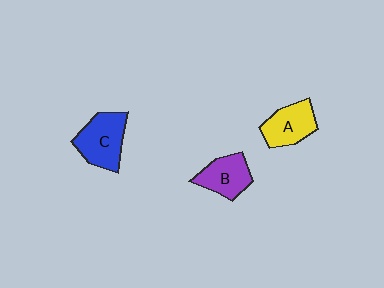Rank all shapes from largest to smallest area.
From largest to smallest: C (blue), A (yellow), B (purple).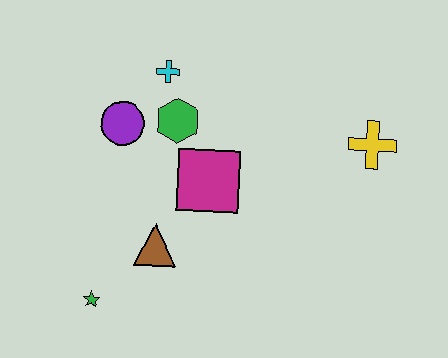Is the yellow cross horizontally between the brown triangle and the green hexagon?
No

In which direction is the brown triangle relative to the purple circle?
The brown triangle is below the purple circle.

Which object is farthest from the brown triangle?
The yellow cross is farthest from the brown triangle.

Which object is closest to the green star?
The brown triangle is closest to the green star.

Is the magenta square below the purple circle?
Yes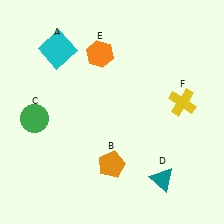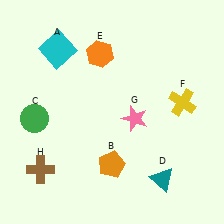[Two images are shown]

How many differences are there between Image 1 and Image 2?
There are 2 differences between the two images.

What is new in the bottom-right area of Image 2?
A pink star (G) was added in the bottom-right area of Image 2.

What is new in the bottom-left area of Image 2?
A brown cross (H) was added in the bottom-left area of Image 2.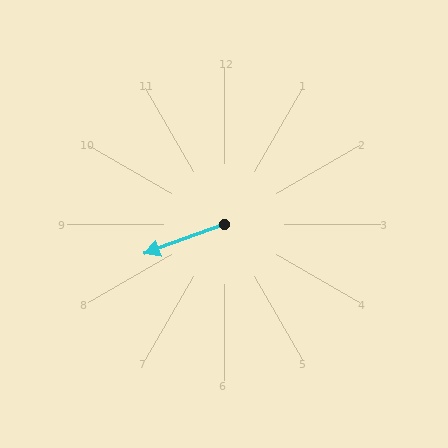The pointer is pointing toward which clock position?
Roughly 8 o'clock.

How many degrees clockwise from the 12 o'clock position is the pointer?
Approximately 250 degrees.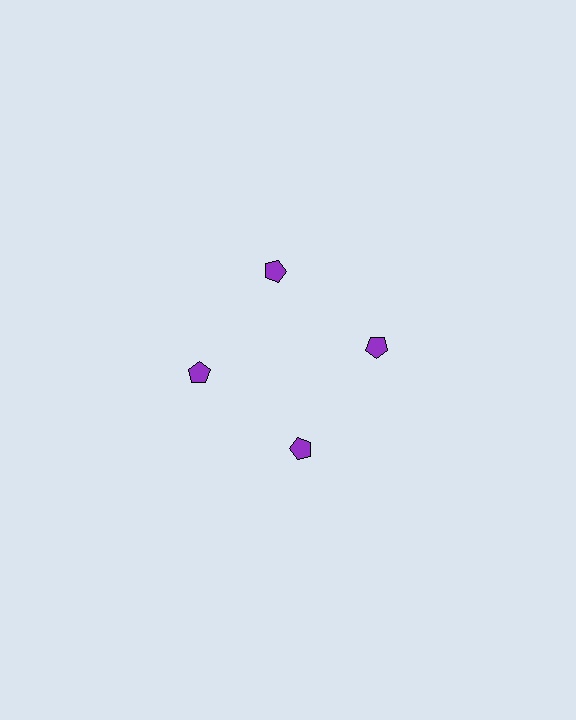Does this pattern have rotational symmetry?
Yes, this pattern has 4-fold rotational symmetry. It looks the same after rotating 90 degrees around the center.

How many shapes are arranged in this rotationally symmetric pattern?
There are 4 shapes, arranged in 4 groups of 1.